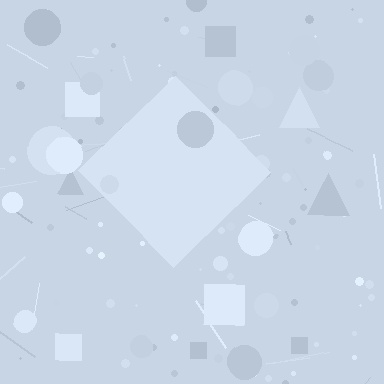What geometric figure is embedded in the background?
A diamond is embedded in the background.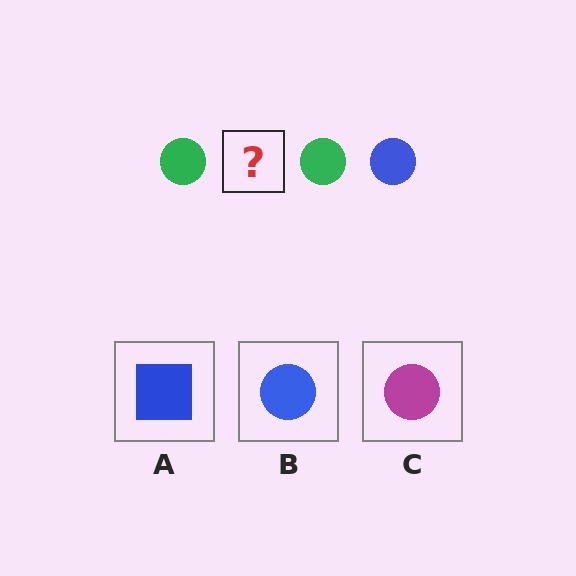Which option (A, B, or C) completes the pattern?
B.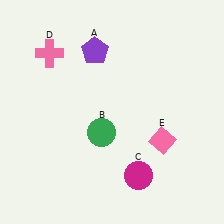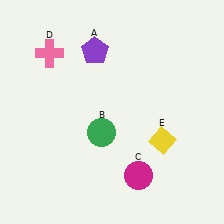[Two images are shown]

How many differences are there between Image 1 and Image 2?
There is 1 difference between the two images.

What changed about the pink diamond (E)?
In Image 1, E is pink. In Image 2, it changed to yellow.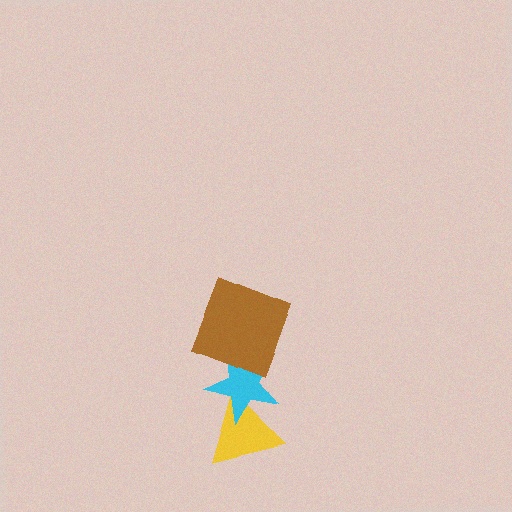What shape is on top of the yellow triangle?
The cyan star is on top of the yellow triangle.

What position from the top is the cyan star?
The cyan star is 2nd from the top.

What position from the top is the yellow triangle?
The yellow triangle is 3rd from the top.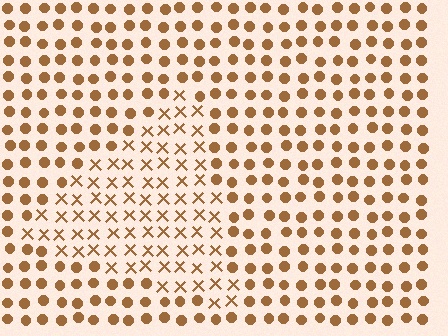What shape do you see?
I see a triangle.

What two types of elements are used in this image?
The image uses X marks inside the triangle region and circles outside it.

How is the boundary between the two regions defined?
The boundary is defined by a change in element shape: X marks inside vs. circles outside. All elements share the same color and spacing.